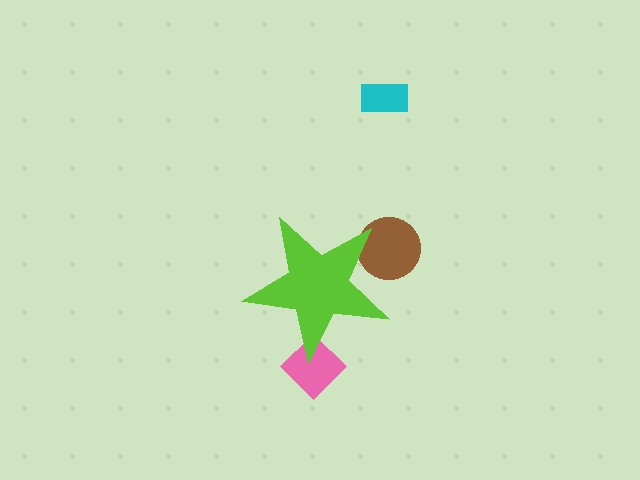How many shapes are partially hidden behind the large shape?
2 shapes are partially hidden.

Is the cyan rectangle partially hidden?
No, the cyan rectangle is fully visible.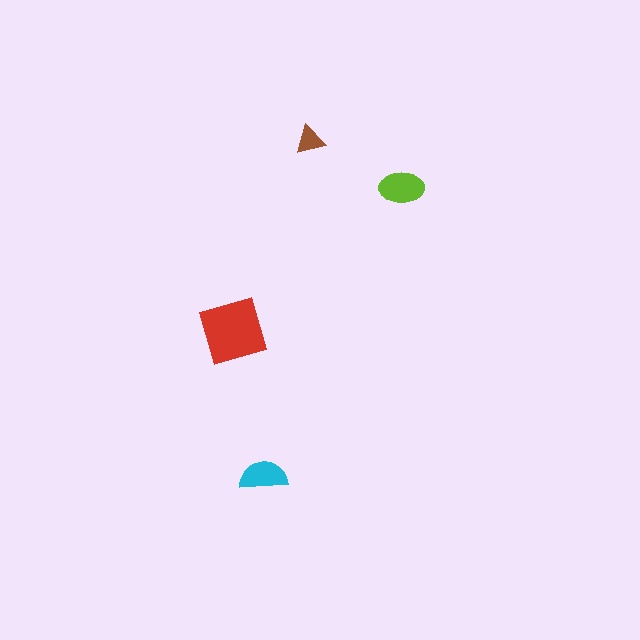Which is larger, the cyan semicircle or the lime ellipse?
The lime ellipse.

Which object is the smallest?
The brown triangle.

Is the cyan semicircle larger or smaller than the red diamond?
Smaller.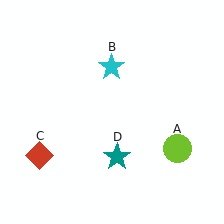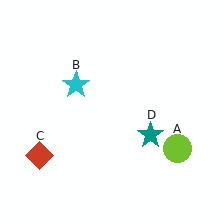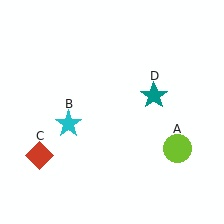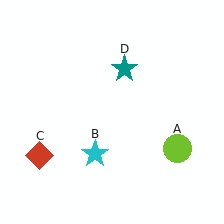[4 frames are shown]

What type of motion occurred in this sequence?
The cyan star (object B), teal star (object D) rotated counterclockwise around the center of the scene.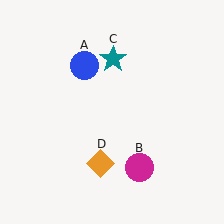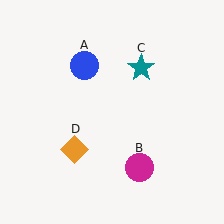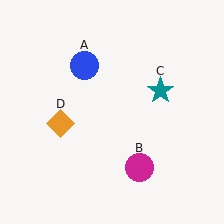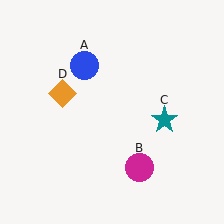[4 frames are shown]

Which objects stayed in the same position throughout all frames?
Blue circle (object A) and magenta circle (object B) remained stationary.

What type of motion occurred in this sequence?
The teal star (object C), orange diamond (object D) rotated clockwise around the center of the scene.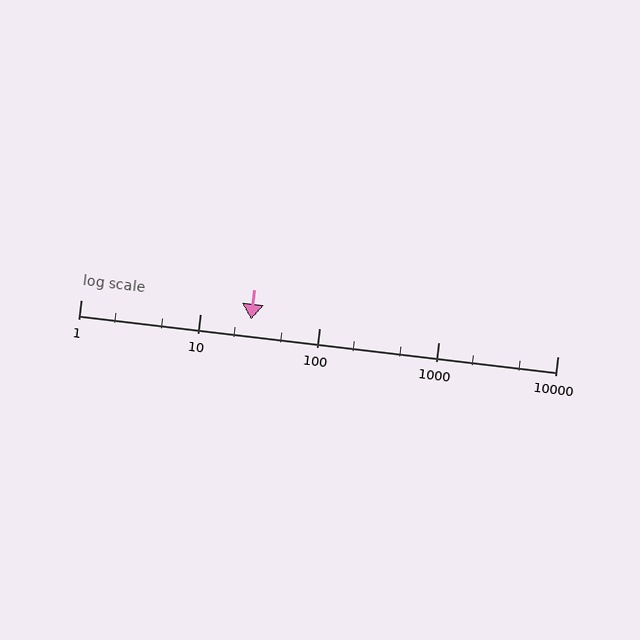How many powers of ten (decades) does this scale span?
The scale spans 4 decades, from 1 to 10000.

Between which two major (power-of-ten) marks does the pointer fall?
The pointer is between 10 and 100.